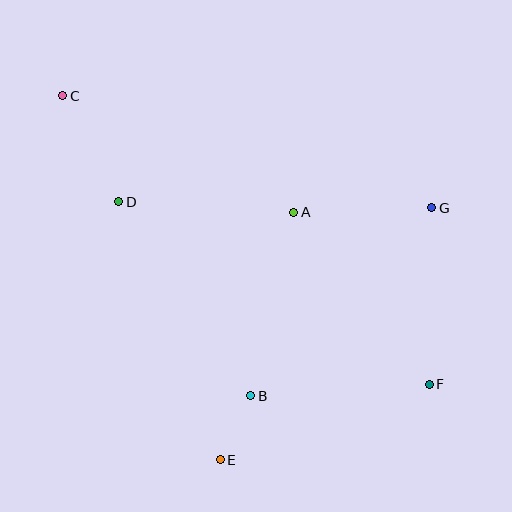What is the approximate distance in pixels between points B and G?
The distance between B and G is approximately 261 pixels.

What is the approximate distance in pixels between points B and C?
The distance between B and C is approximately 354 pixels.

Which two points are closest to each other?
Points B and E are closest to each other.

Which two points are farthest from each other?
Points C and F are farthest from each other.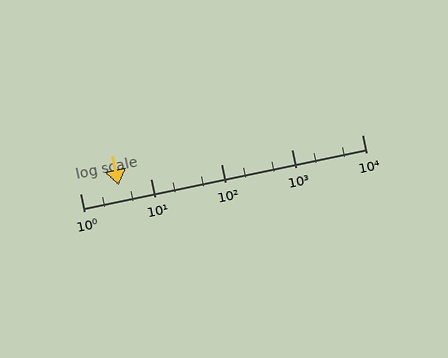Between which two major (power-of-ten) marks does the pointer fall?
The pointer is between 1 and 10.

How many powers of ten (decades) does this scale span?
The scale spans 4 decades, from 1 to 10000.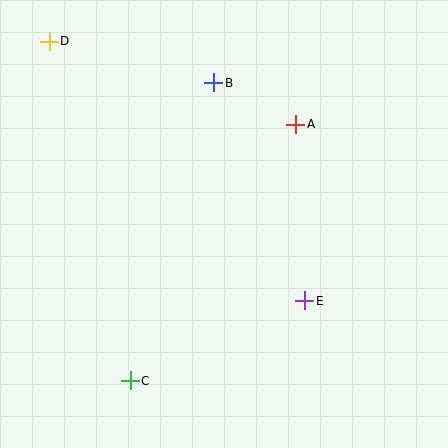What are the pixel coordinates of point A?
Point A is at (296, 124).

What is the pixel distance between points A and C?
The distance between A and C is 305 pixels.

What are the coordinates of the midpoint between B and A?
The midpoint between B and A is at (255, 103).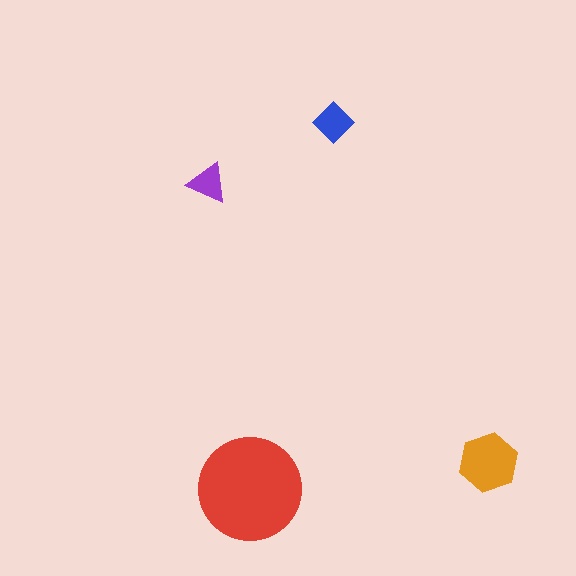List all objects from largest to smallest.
The red circle, the orange hexagon, the blue diamond, the purple triangle.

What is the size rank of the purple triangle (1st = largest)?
4th.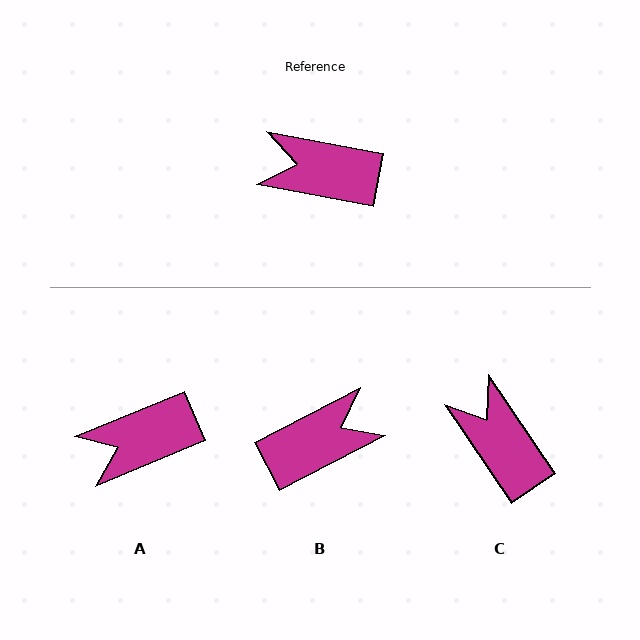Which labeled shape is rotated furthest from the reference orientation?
B, about 142 degrees away.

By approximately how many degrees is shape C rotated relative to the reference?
Approximately 45 degrees clockwise.